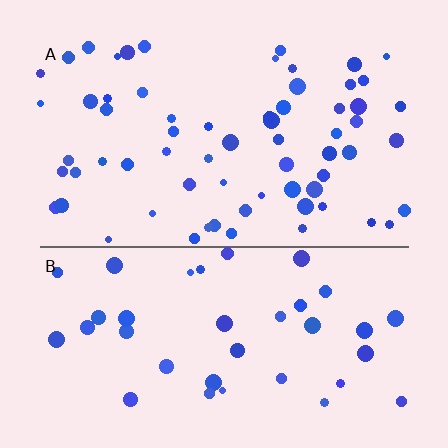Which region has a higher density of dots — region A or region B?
A (the top).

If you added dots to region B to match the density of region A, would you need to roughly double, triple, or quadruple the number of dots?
Approximately double.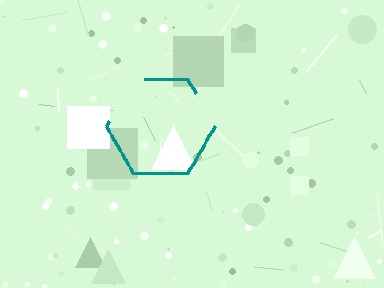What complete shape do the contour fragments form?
The contour fragments form a hexagon.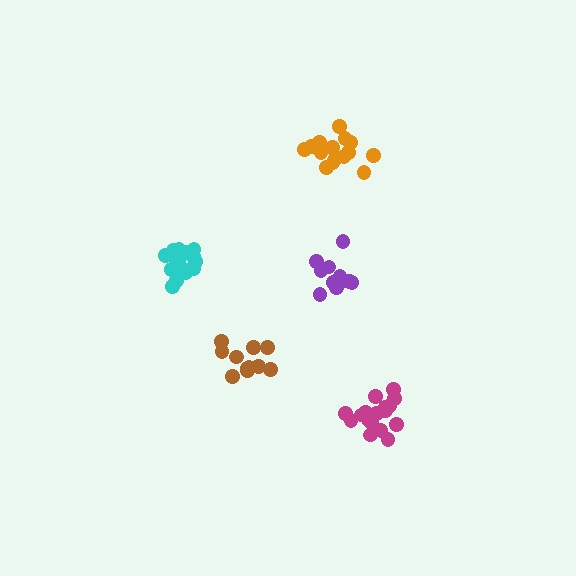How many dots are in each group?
Group 1: 17 dots, Group 2: 18 dots, Group 3: 13 dots, Group 4: 16 dots, Group 5: 12 dots (76 total).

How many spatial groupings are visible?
There are 5 spatial groupings.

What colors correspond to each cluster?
The clusters are colored: cyan, magenta, brown, orange, purple.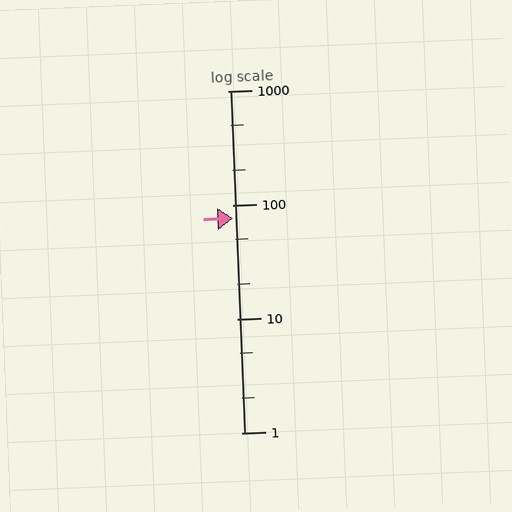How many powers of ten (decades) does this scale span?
The scale spans 3 decades, from 1 to 1000.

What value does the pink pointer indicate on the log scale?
The pointer indicates approximately 76.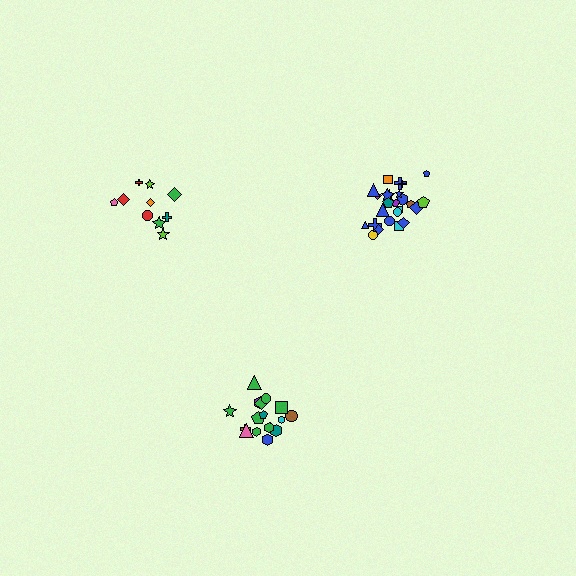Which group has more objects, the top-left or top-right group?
The top-right group.